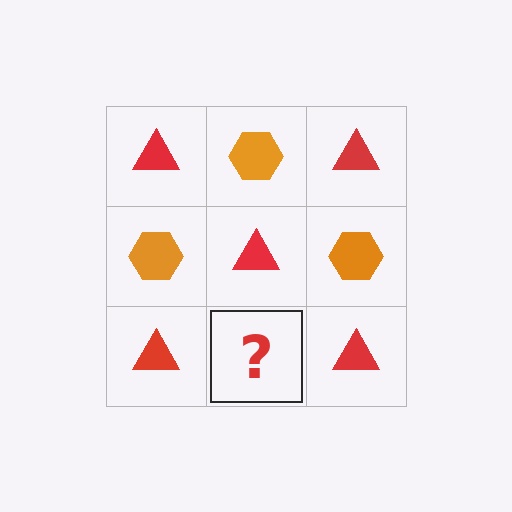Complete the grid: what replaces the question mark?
The question mark should be replaced with an orange hexagon.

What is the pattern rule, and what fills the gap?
The rule is that it alternates red triangle and orange hexagon in a checkerboard pattern. The gap should be filled with an orange hexagon.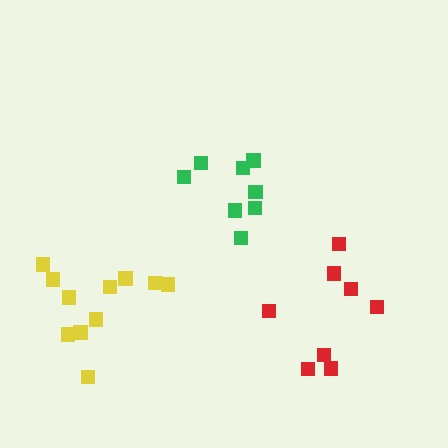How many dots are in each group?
Group 1: 8 dots, Group 2: 8 dots, Group 3: 11 dots (27 total).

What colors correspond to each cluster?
The clusters are colored: green, red, yellow.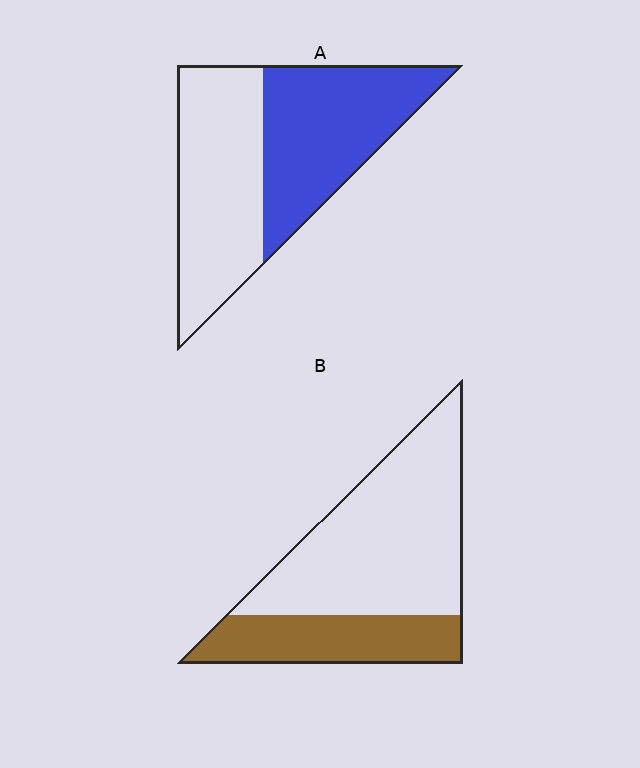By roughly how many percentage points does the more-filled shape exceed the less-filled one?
By roughly 20 percentage points (A over B).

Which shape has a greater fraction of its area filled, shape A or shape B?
Shape A.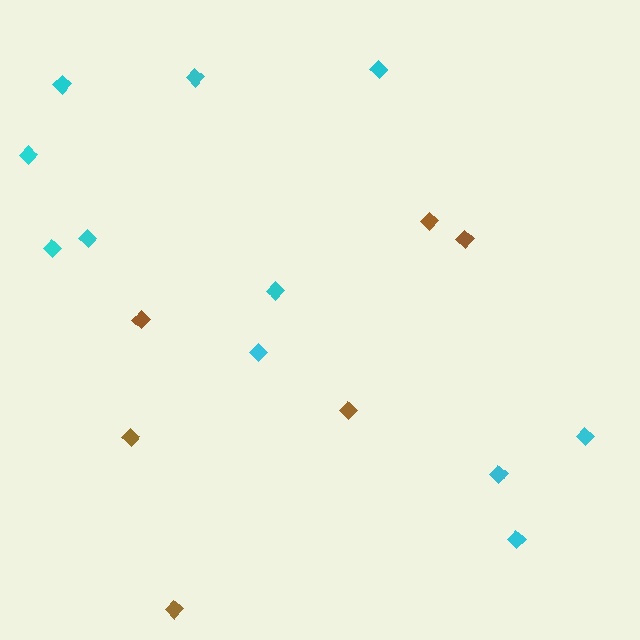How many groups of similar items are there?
There are 2 groups: one group of cyan diamonds (11) and one group of brown diamonds (6).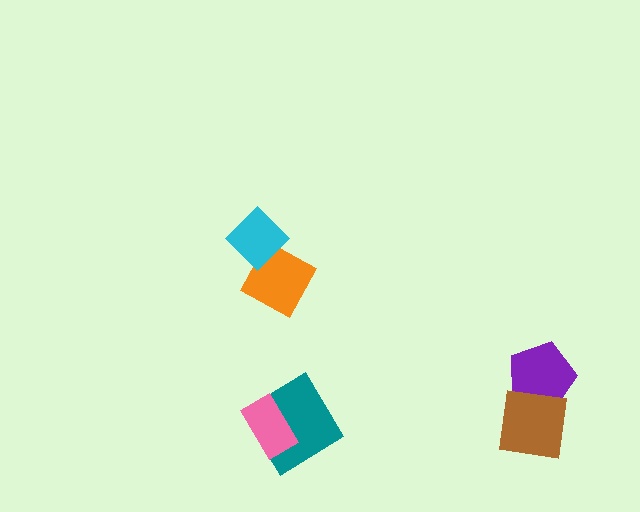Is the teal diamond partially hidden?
Yes, it is partially covered by another shape.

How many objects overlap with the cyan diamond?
1 object overlaps with the cyan diamond.